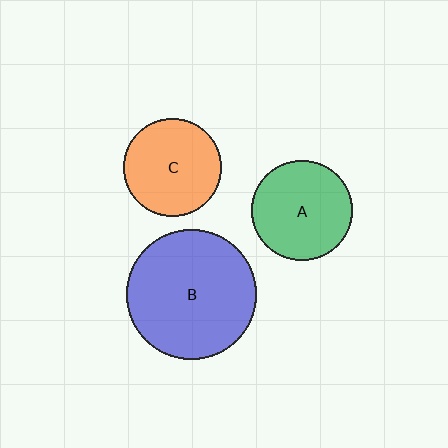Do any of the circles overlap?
No, none of the circles overlap.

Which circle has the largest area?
Circle B (blue).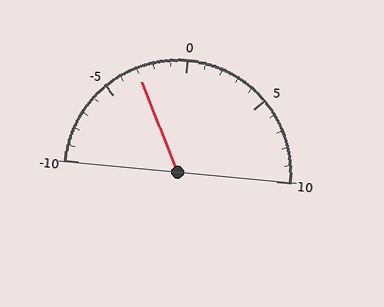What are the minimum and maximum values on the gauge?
The gauge ranges from -10 to 10.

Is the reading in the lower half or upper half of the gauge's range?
The reading is in the lower half of the range (-10 to 10).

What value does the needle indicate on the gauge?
The needle indicates approximately -3.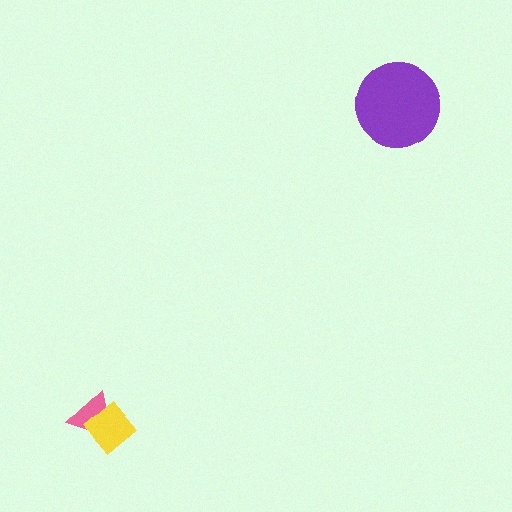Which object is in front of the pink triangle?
The yellow diamond is in front of the pink triangle.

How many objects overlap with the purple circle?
0 objects overlap with the purple circle.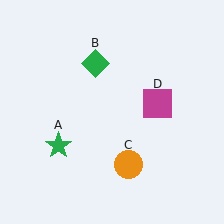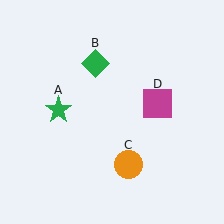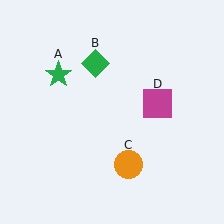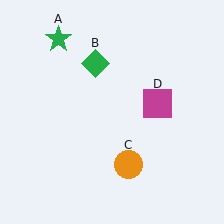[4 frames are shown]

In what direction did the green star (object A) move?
The green star (object A) moved up.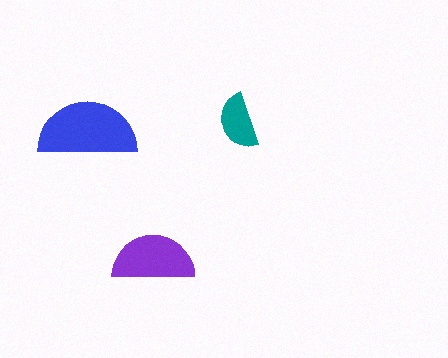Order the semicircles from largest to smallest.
the blue one, the purple one, the teal one.